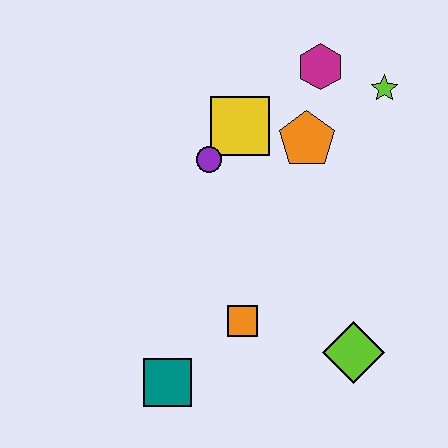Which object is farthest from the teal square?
The lime star is farthest from the teal square.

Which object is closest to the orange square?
The teal square is closest to the orange square.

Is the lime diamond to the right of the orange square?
Yes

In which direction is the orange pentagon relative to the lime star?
The orange pentagon is to the left of the lime star.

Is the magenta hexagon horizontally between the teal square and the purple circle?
No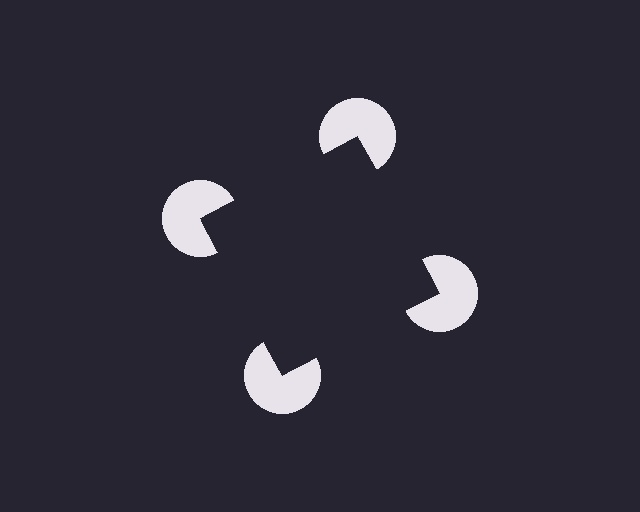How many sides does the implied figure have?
4 sides.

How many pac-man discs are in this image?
There are 4 — one at each vertex of the illusory square.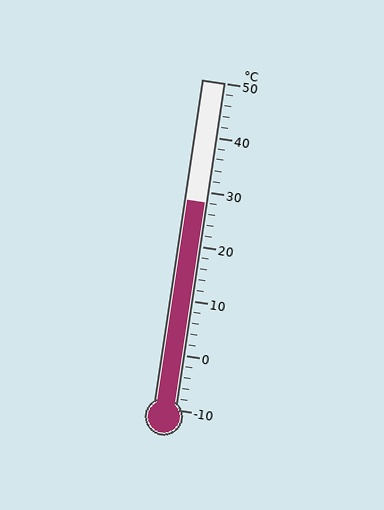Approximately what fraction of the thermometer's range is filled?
The thermometer is filled to approximately 65% of its range.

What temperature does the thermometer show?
The thermometer shows approximately 28°C.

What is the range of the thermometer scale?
The thermometer scale ranges from -10°C to 50°C.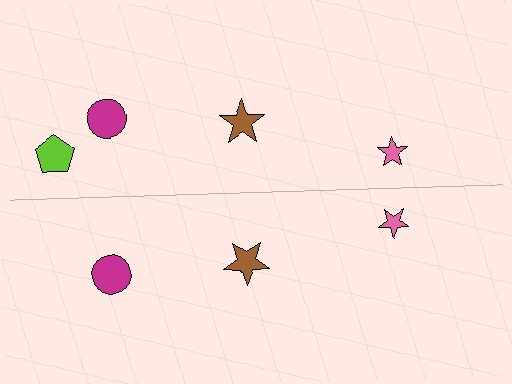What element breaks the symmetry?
A lime pentagon is missing from the bottom side.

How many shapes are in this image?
There are 7 shapes in this image.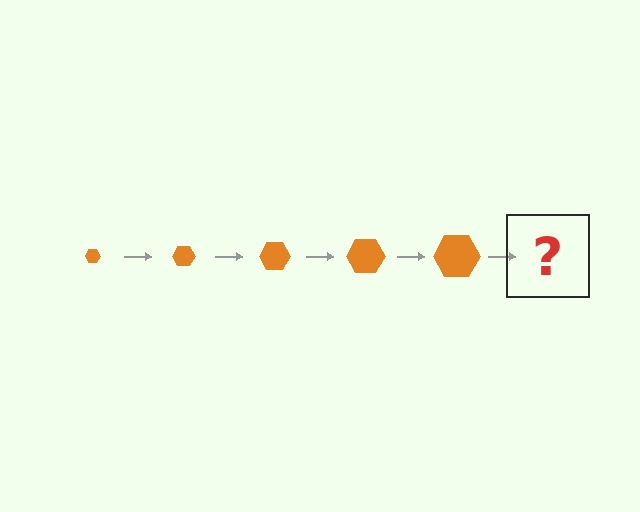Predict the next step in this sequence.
The next step is an orange hexagon, larger than the previous one.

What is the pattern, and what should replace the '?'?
The pattern is that the hexagon gets progressively larger each step. The '?' should be an orange hexagon, larger than the previous one.